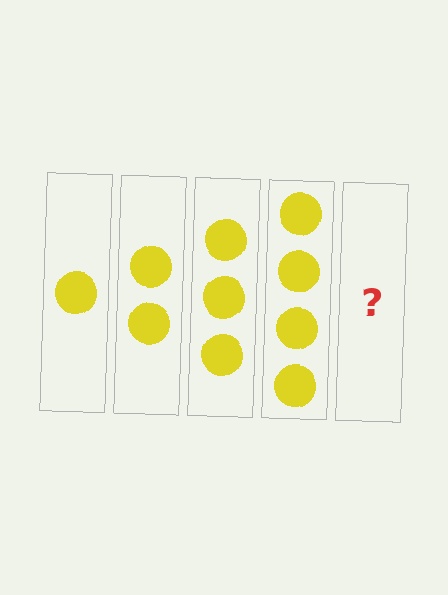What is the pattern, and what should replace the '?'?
The pattern is that each step adds one more circle. The '?' should be 5 circles.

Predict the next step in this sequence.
The next step is 5 circles.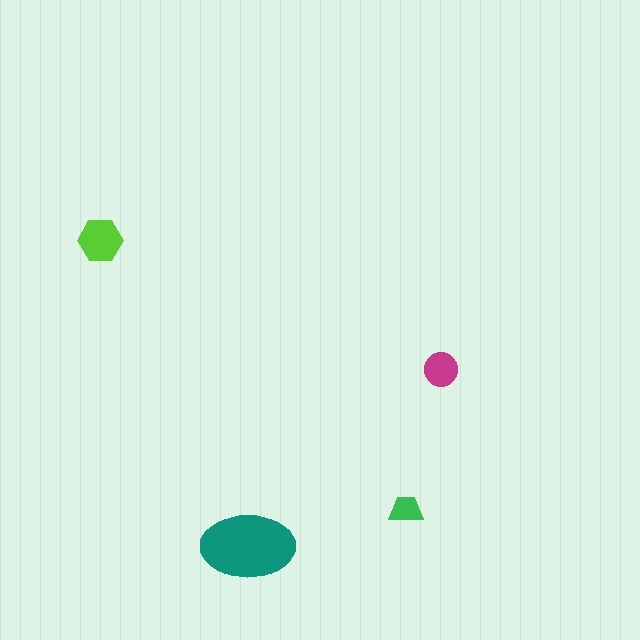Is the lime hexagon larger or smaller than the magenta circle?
Larger.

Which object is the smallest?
The green trapezoid.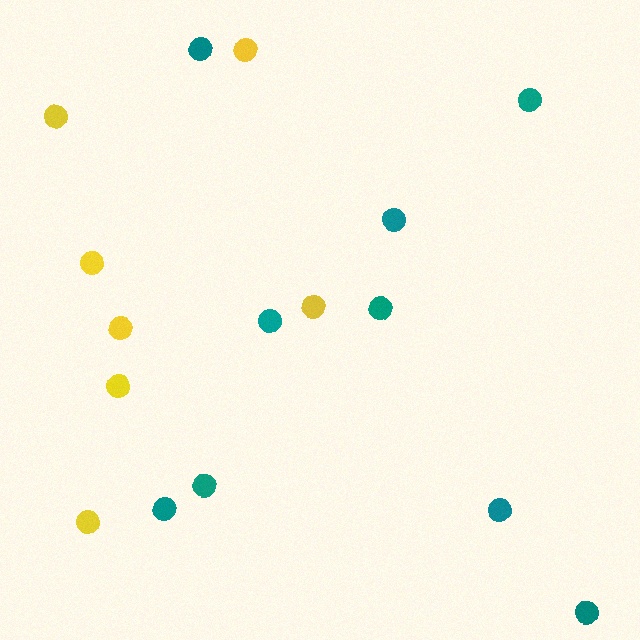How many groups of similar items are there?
There are 2 groups: one group of teal circles (9) and one group of yellow circles (7).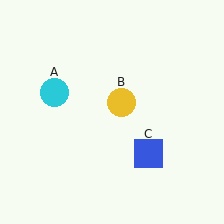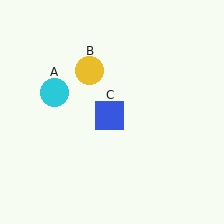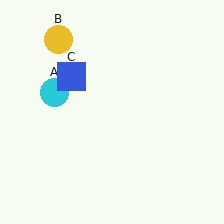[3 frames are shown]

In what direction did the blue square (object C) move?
The blue square (object C) moved up and to the left.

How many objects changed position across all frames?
2 objects changed position: yellow circle (object B), blue square (object C).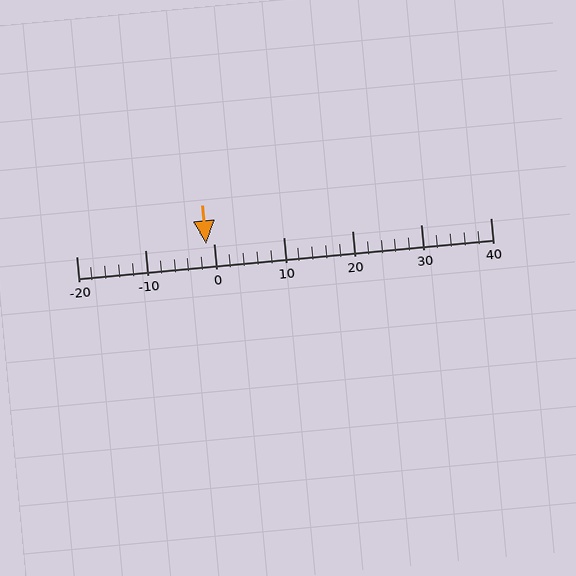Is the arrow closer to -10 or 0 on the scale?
The arrow is closer to 0.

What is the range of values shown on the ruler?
The ruler shows values from -20 to 40.